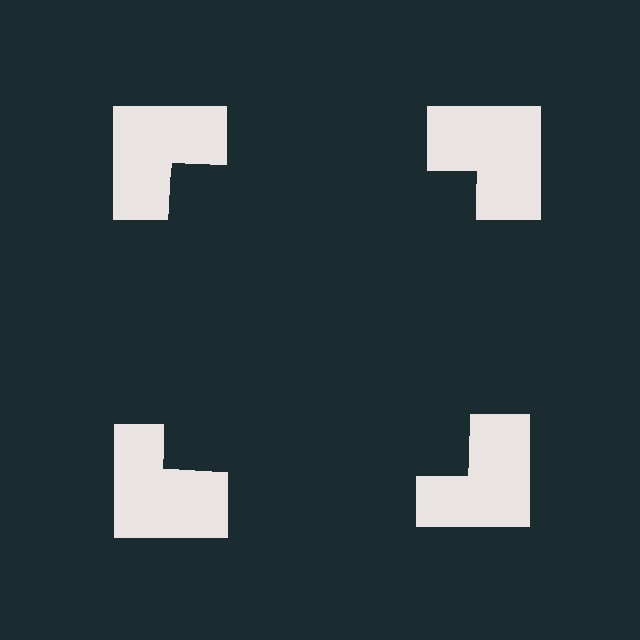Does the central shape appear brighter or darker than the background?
It typically appears slightly darker than the background, even though no actual brightness change is drawn.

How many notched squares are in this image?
There are 4 — one at each vertex of the illusory square.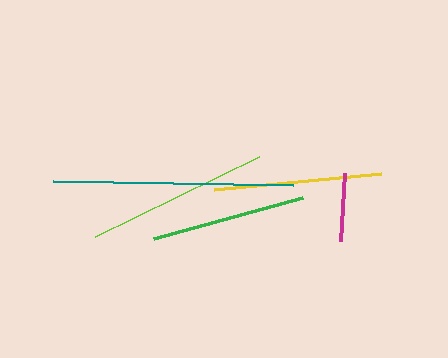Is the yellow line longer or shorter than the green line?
The yellow line is longer than the green line.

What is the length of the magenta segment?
The magenta segment is approximately 68 pixels long.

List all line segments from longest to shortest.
From longest to shortest: teal, lime, yellow, green, magenta.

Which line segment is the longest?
The teal line is the longest at approximately 240 pixels.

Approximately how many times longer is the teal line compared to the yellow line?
The teal line is approximately 1.4 times the length of the yellow line.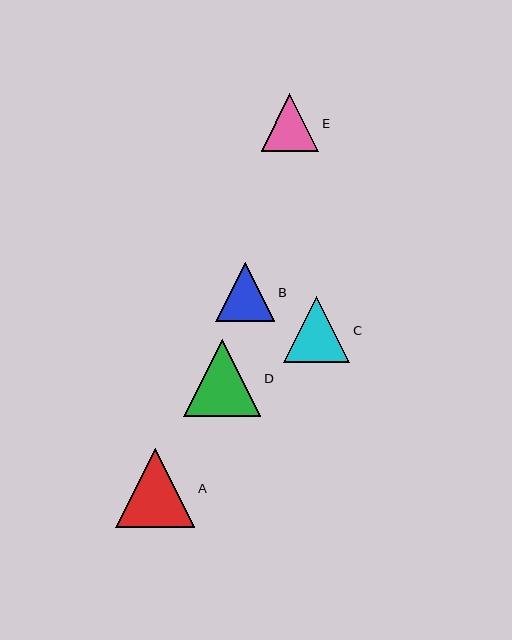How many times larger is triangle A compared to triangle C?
Triangle A is approximately 1.2 times the size of triangle C.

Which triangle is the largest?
Triangle A is the largest with a size of approximately 79 pixels.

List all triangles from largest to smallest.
From largest to smallest: A, D, C, B, E.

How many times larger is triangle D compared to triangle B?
Triangle D is approximately 1.3 times the size of triangle B.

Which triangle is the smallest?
Triangle E is the smallest with a size of approximately 58 pixels.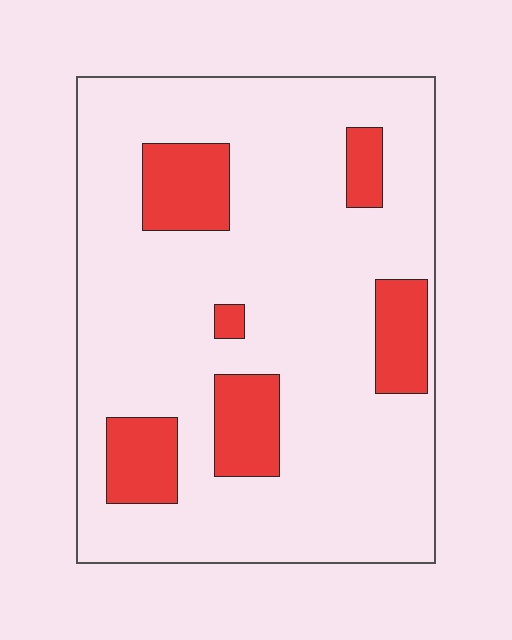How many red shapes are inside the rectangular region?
6.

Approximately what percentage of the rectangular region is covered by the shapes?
Approximately 20%.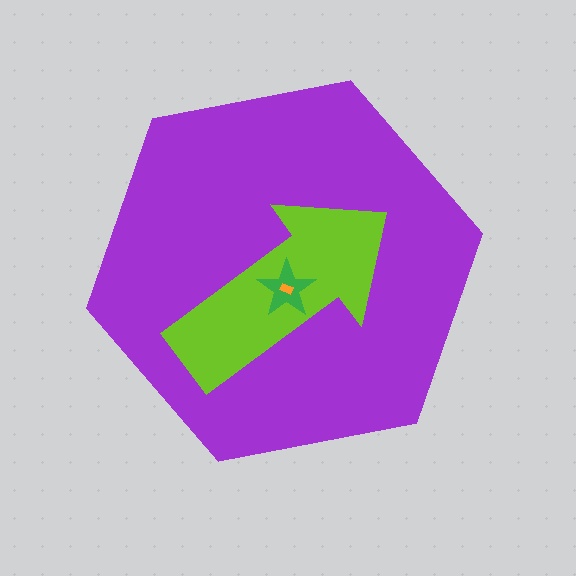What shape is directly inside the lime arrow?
The green star.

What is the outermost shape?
The purple hexagon.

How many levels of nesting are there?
4.